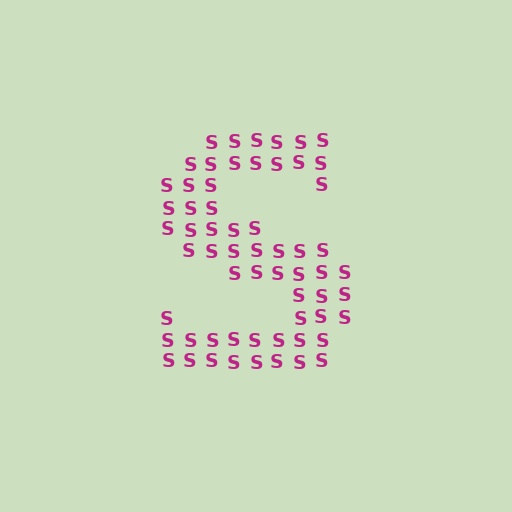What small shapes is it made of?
It is made of small letter S's.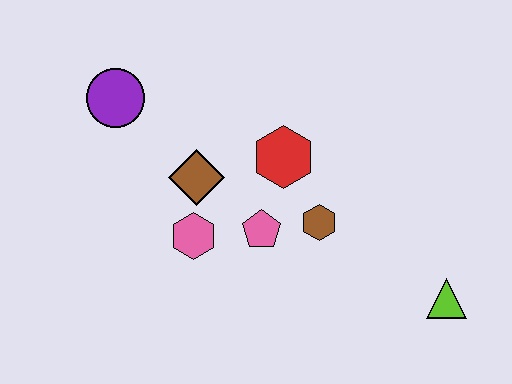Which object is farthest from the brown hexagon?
The purple circle is farthest from the brown hexagon.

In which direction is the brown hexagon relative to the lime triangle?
The brown hexagon is to the left of the lime triangle.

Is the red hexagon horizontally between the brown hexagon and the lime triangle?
No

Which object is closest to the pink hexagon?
The brown diamond is closest to the pink hexagon.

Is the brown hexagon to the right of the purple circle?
Yes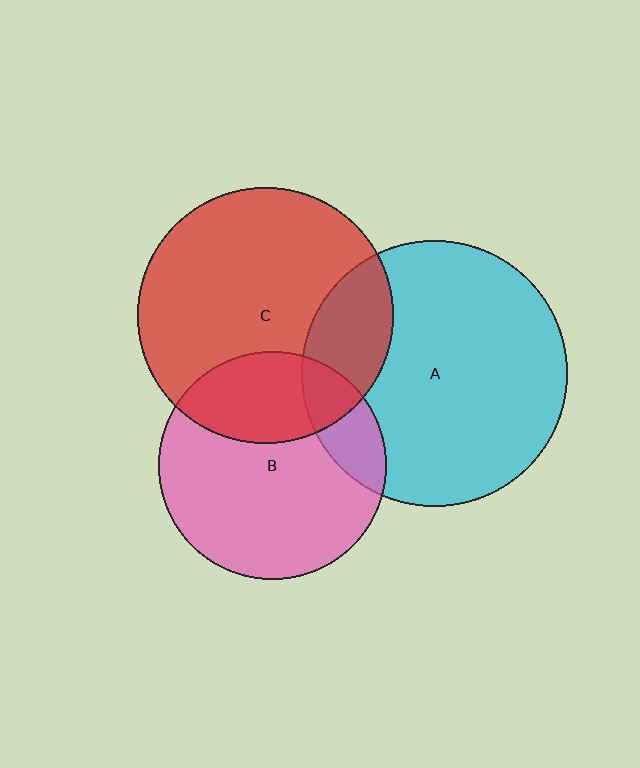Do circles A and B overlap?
Yes.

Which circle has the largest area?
Circle A (cyan).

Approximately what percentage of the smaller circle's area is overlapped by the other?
Approximately 15%.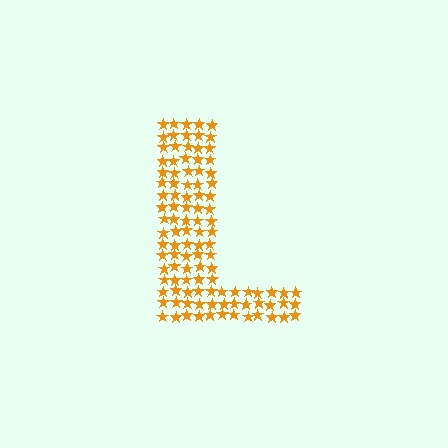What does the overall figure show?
The overall figure shows the letter L.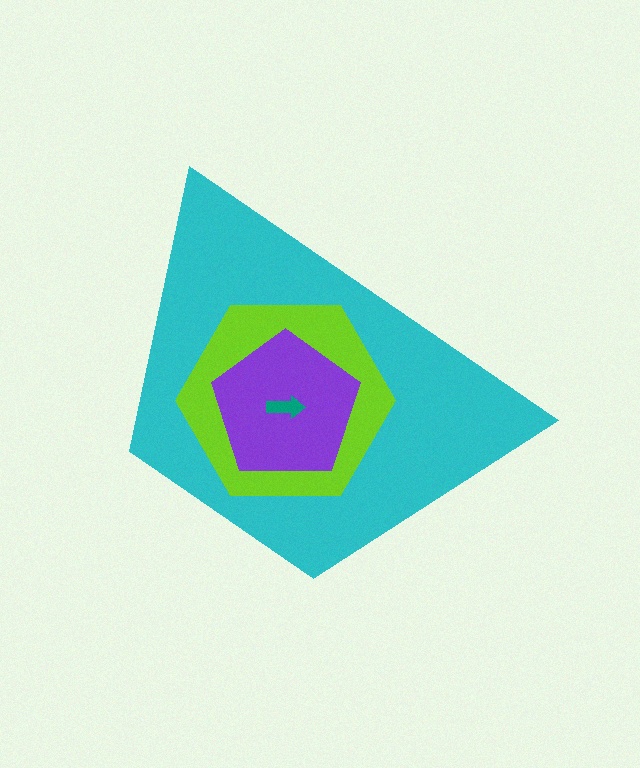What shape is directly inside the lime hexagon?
The purple pentagon.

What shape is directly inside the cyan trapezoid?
The lime hexagon.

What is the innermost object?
The teal arrow.